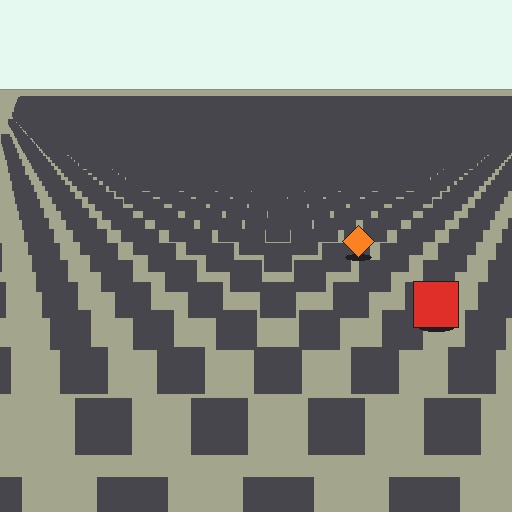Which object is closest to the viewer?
The red square is closest. The texture marks near it are larger and more spread out.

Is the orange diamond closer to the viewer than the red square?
No. The red square is closer — you can tell from the texture gradient: the ground texture is coarser near it.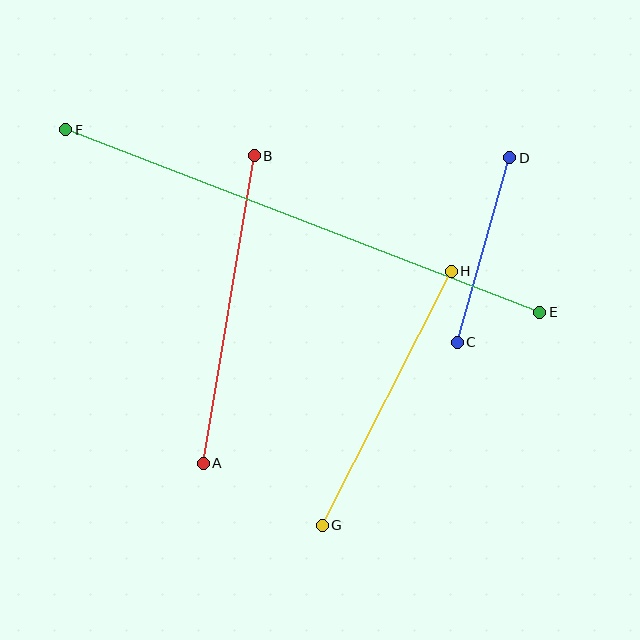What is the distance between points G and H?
The distance is approximately 285 pixels.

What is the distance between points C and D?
The distance is approximately 192 pixels.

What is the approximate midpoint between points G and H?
The midpoint is at approximately (387, 398) pixels.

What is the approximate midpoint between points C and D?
The midpoint is at approximately (483, 250) pixels.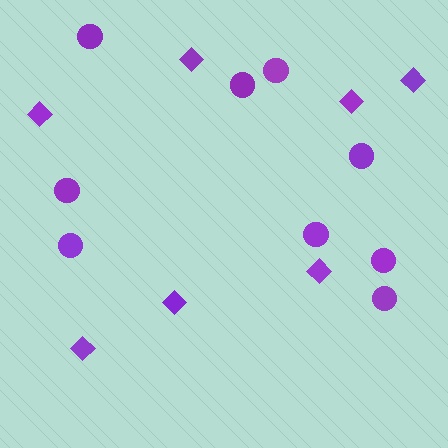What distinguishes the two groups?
There are 2 groups: one group of circles (9) and one group of diamonds (7).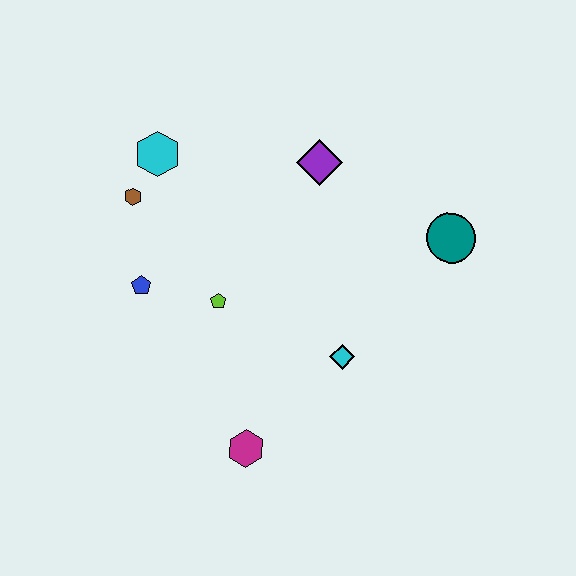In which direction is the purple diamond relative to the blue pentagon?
The purple diamond is to the right of the blue pentagon.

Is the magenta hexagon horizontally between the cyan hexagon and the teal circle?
Yes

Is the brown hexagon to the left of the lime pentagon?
Yes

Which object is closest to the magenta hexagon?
The cyan diamond is closest to the magenta hexagon.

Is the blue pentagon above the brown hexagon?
No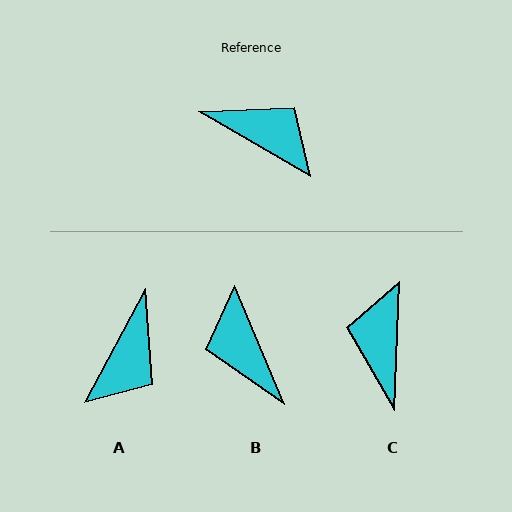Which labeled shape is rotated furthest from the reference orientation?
B, about 143 degrees away.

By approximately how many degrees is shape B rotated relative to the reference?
Approximately 143 degrees counter-clockwise.